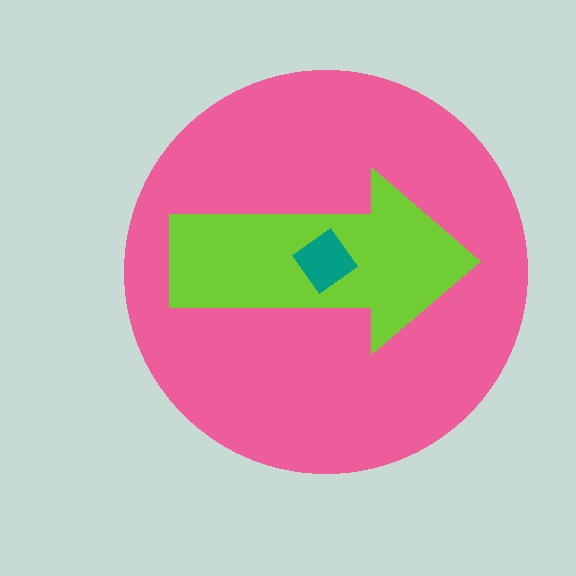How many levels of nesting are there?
3.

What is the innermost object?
The teal diamond.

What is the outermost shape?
The pink circle.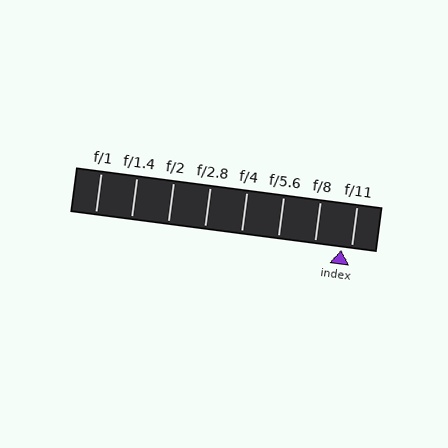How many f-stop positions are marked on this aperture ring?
There are 8 f-stop positions marked.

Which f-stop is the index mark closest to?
The index mark is closest to f/11.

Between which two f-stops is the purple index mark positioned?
The index mark is between f/8 and f/11.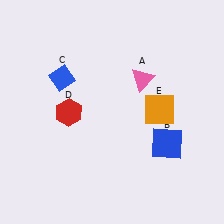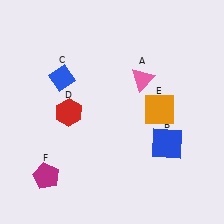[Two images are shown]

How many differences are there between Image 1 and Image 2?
There is 1 difference between the two images.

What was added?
A magenta pentagon (F) was added in Image 2.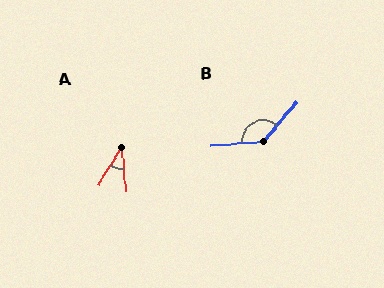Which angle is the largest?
B, at approximately 135 degrees.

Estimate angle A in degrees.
Approximately 36 degrees.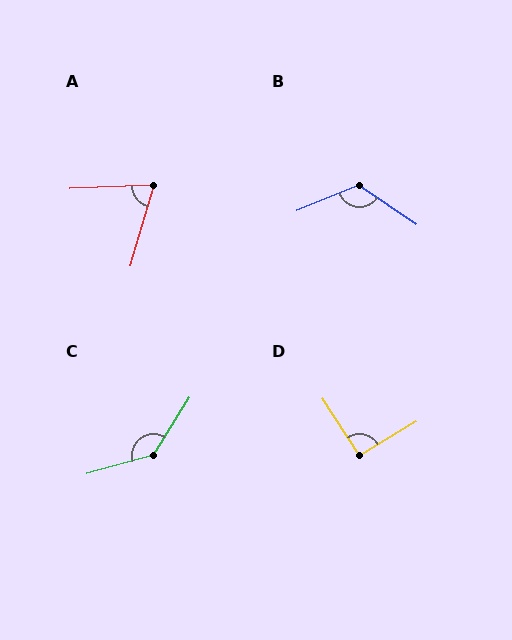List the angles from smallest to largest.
A (72°), D (92°), B (124°), C (137°).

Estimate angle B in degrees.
Approximately 124 degrees.